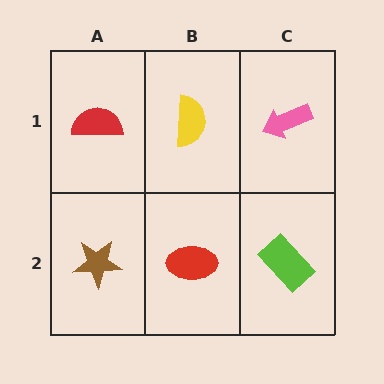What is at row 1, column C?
A pink arrow.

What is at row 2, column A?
A brown star.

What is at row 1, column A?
A red semicircle.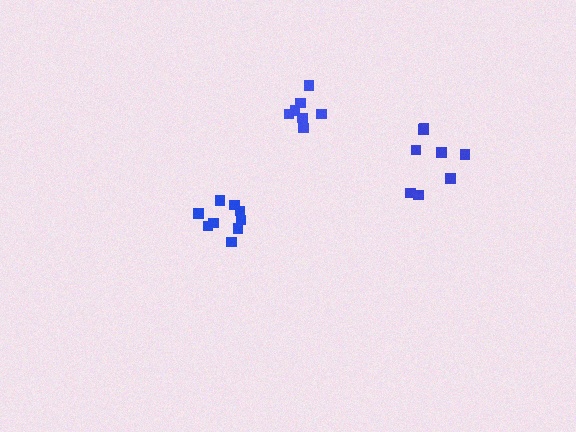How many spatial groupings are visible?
There are 3 spatial groupings.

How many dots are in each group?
Group 1: 9 dots, Group 2: 8 dots, Group 3: 7 dots (24 total).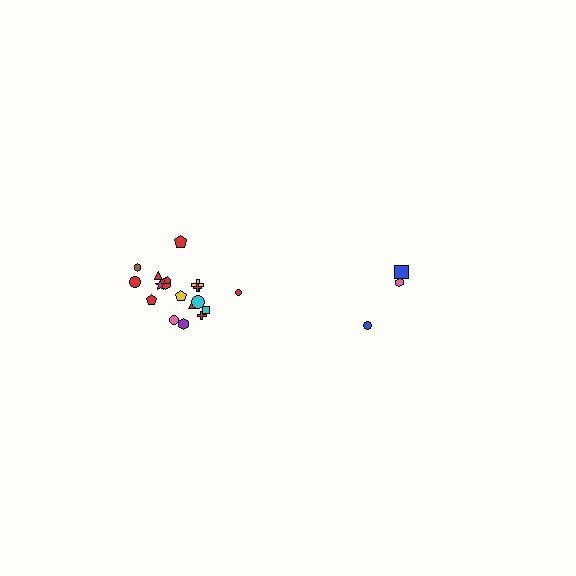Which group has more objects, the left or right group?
The left group.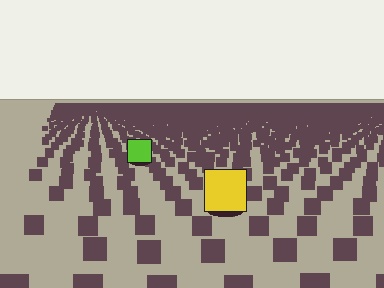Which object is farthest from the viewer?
The lime square is farthest from the viewer. It appears smaller and the ground texture around it is denser.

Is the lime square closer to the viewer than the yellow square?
No. The yellow square is closer — you can tell from the texture gradient: the ground texture is coarser near it.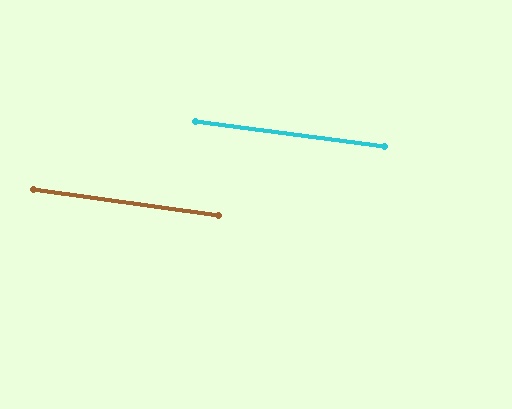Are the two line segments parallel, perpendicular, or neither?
Parallel — their directions differ by only 0.5°.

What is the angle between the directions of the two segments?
Approximately 0 degrees.